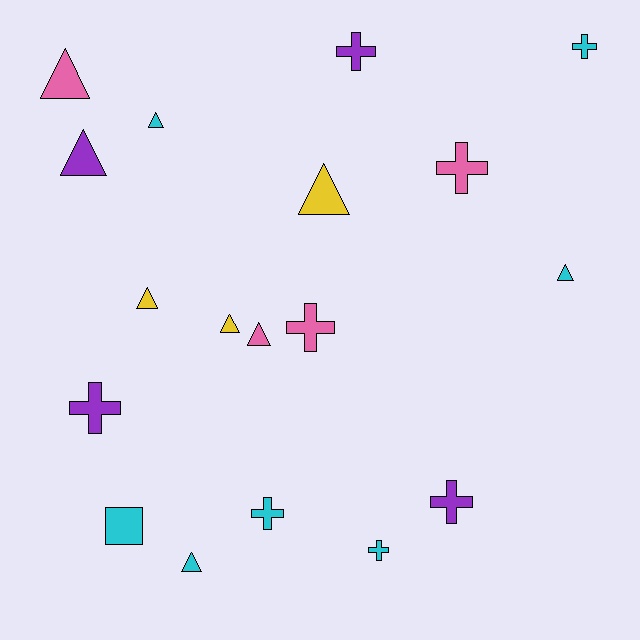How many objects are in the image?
There are 18 objects.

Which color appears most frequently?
Cyan, with 7 objects.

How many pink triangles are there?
There are 2 pink triangles.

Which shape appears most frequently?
Triangle, with 9 objects.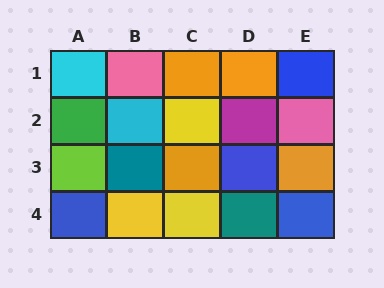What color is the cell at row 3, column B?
Teal.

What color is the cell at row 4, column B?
Yellow.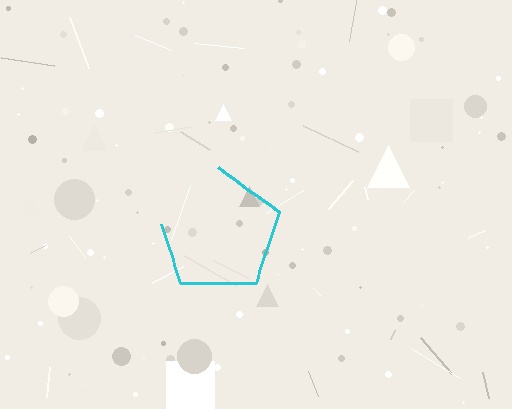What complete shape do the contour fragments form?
The contour fragments form a pentagon.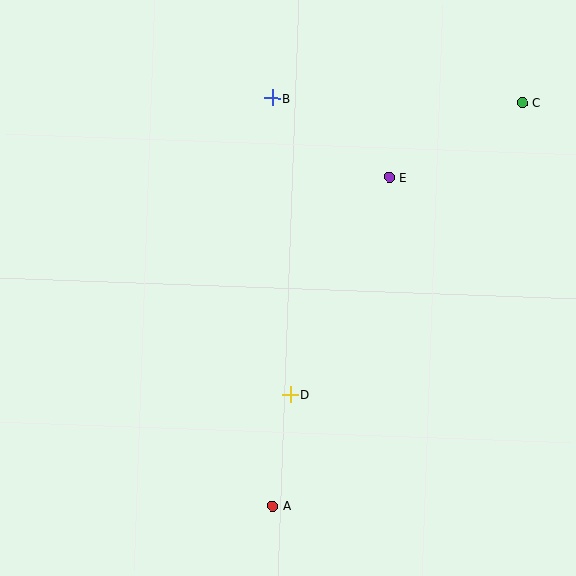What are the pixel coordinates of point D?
Point D is at (290, 394).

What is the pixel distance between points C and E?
The distance between C and E is 153 pixels.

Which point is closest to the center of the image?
Point D at (290, 394) is closest to the center.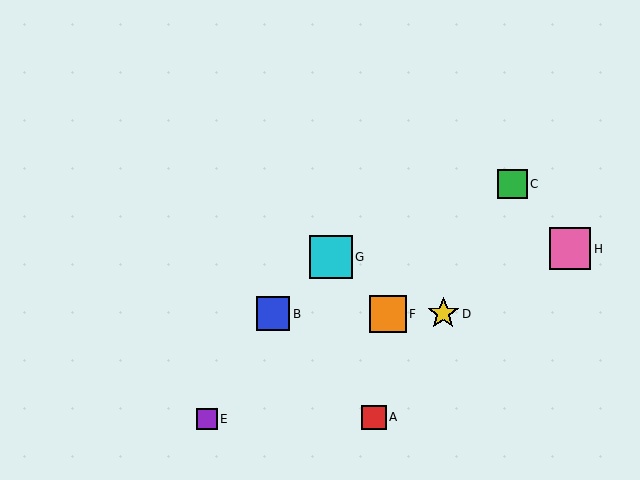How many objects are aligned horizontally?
3 objects (B, D, F) are aligned horizontally.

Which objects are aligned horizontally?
Objects B, D, F are aligned horizontally.